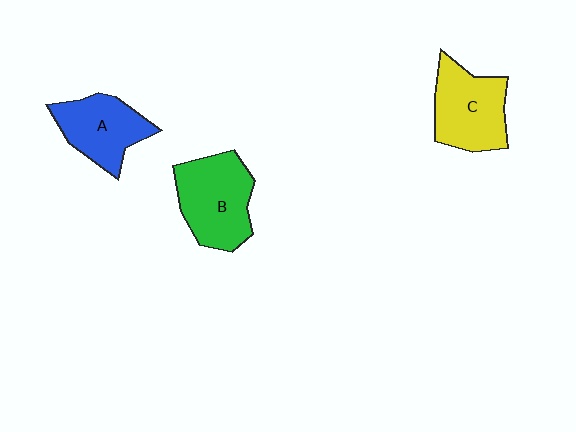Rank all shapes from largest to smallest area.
From largest to smallest: B (green), C (yellow), A (blue).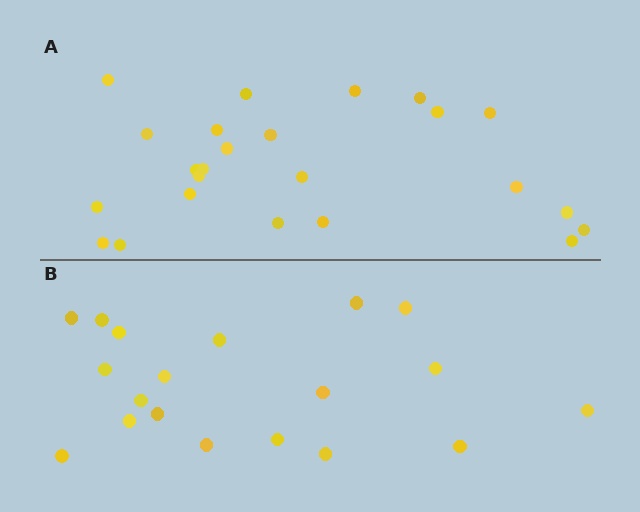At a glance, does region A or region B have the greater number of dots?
Region A (the top region) has more dots.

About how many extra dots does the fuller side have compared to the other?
Region A has about 5 more dots than region B.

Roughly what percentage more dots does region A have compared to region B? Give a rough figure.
About 25% more.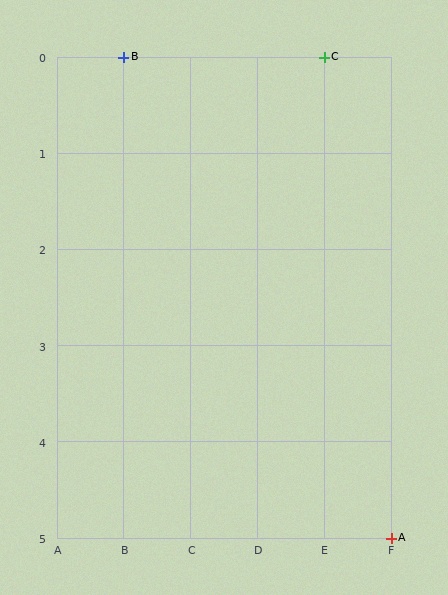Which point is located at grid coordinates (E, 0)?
Point C is at (E, 0).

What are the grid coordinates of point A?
Point A is at grid coordinates (F, 5).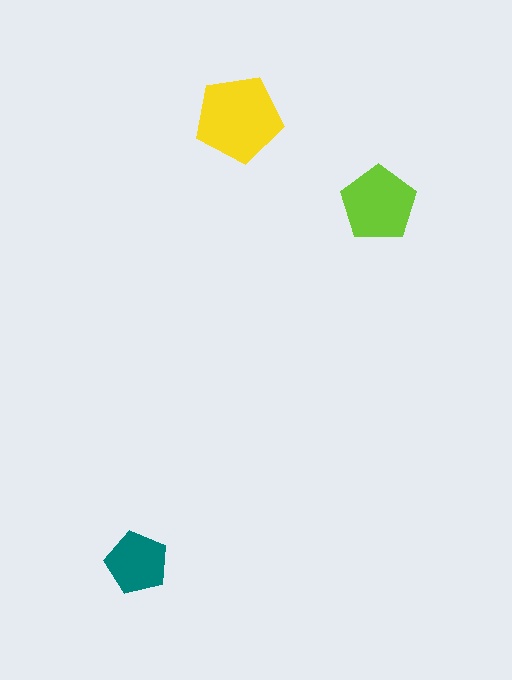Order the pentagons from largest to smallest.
the yellow one, the lime one, the teal one.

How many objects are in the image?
There are 3 objects in the image.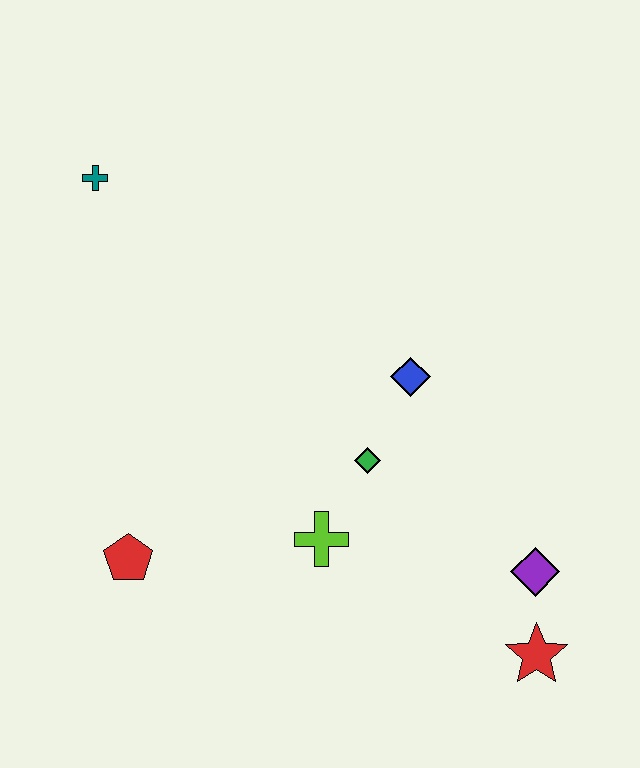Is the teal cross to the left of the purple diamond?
Yes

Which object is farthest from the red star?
The teal cross is farthest from the red star.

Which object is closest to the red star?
The purple diamond is closest to the red star.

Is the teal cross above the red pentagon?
Yes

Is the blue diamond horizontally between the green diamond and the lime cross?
No